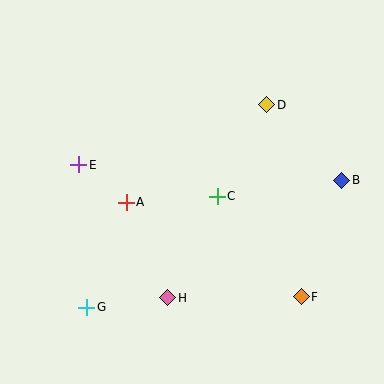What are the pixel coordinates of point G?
Point G is at (87, 307).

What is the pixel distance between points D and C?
The distance between D and C is 104 pixels.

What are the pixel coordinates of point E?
Point E is at (79, 165).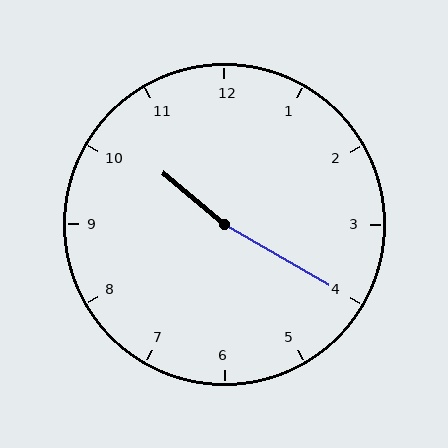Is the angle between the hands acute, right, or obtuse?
It is obtuse.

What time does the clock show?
10:20.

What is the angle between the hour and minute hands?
Approximately 170 degrees.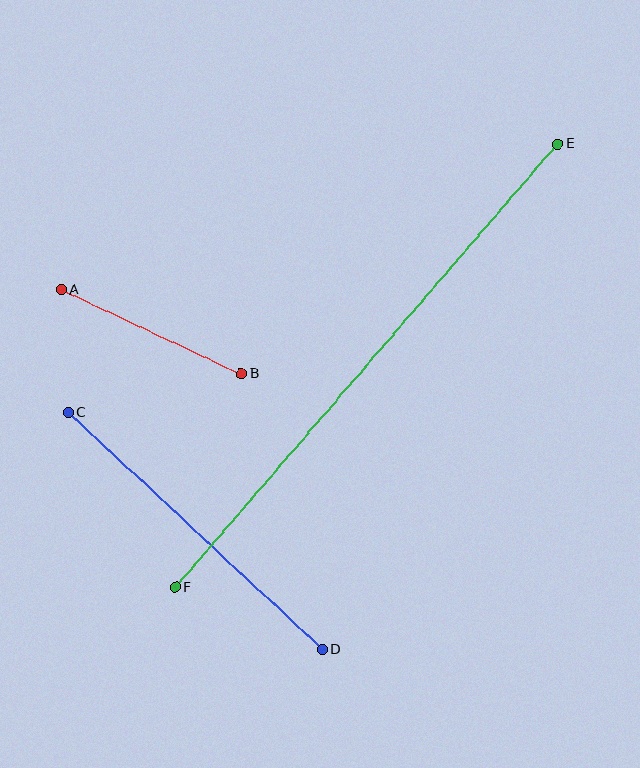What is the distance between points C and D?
The distance is approximately 348 pixels.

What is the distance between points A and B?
The distance is approximately 199 pixels.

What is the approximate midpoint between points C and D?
The midpoint is at approximately (195, 531) pixels.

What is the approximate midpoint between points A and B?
The midpoint is at approximately (151, 332) pixels.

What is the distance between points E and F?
The distance is approximately 585 pixels.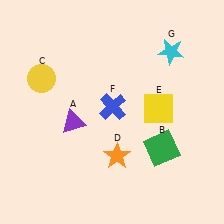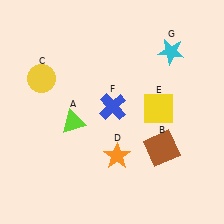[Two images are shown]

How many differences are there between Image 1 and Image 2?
There are 2 differences between the two images.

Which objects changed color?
A changed from purple to lime. B changed from green to brown.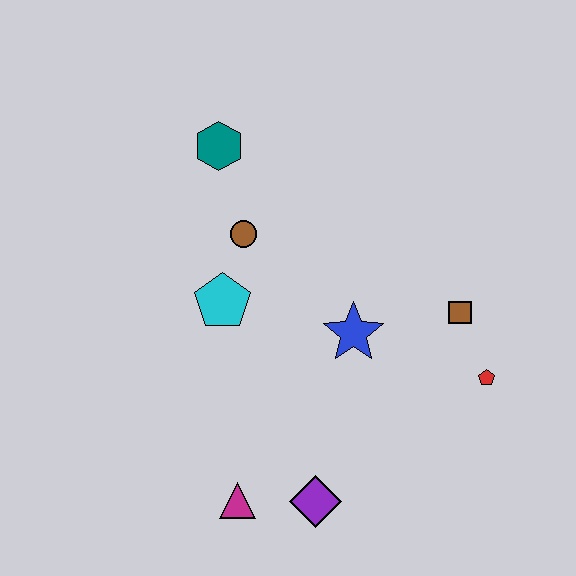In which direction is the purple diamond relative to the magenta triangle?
The purple diamond is to the right of the magenta triangle.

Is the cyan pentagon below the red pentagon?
No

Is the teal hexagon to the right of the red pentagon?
No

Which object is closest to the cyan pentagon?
The brown circle is closest to the cyan pentagon.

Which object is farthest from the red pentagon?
The teal hexagon is farthest from the red pentagon.